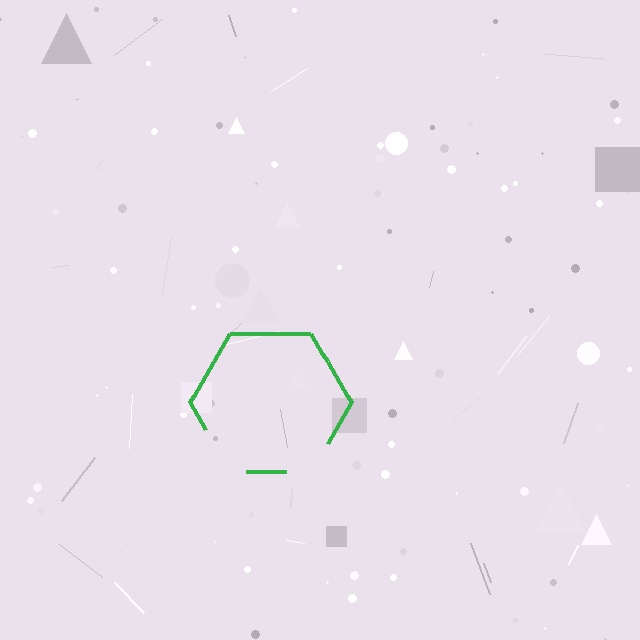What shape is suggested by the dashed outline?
The dashed outline suggests a hexagon.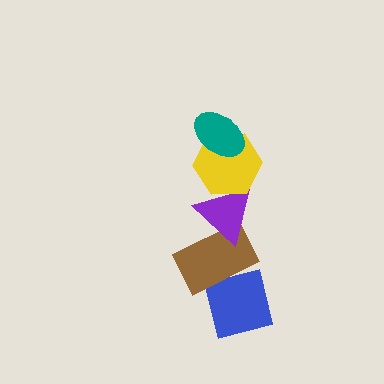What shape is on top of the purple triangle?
The yellow hexagon is on top of the purple triangle.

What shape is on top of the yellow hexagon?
The teal ellipse is on top of the yellow hexagon.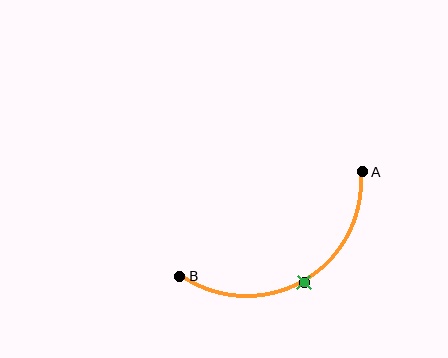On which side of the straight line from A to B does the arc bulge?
The arc bulges below the straight line connecting A and B.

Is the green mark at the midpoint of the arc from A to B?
Yes. The green mark lies on the arc at equal arc-length from both A and B — it is the arc midpoint.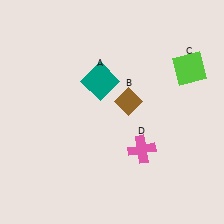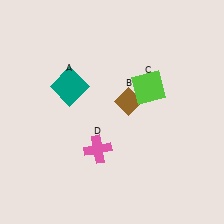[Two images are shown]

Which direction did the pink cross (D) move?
The pink cross (D) moved left.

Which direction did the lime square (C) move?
The lime square (C) moved left.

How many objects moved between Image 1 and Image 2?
3 objects moved between the two images.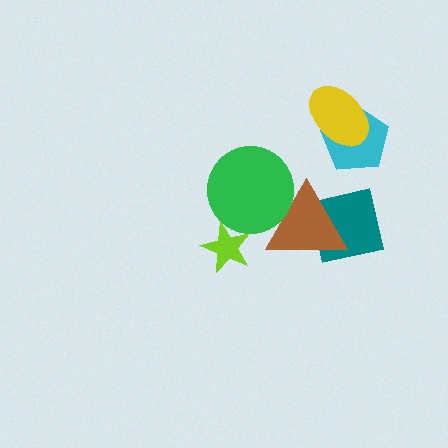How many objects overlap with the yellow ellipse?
1 object overlaps with the yellow ellipse.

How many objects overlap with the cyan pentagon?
1 object overlaps with the cyan pentagon.